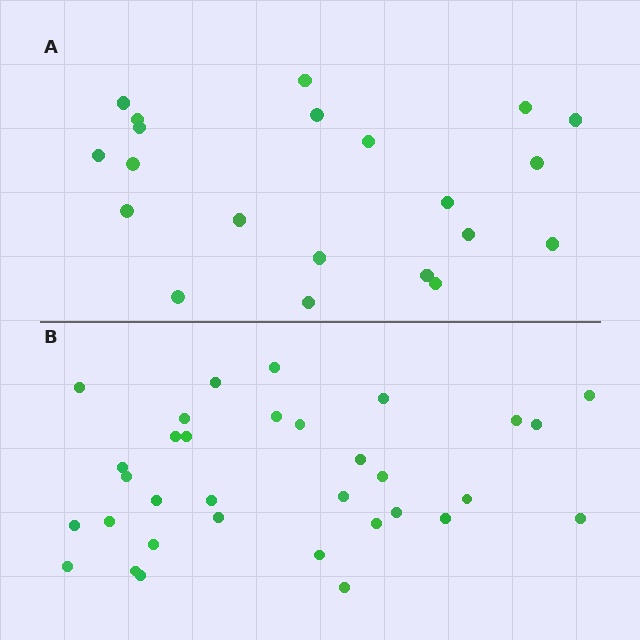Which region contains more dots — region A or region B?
Region B (the bottom region) has more dots.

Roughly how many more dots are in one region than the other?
Region B has roughly 12 or so more dots than region A.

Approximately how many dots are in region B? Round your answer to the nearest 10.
About 30 dots. (The exact count is 33, which rounds to 30.)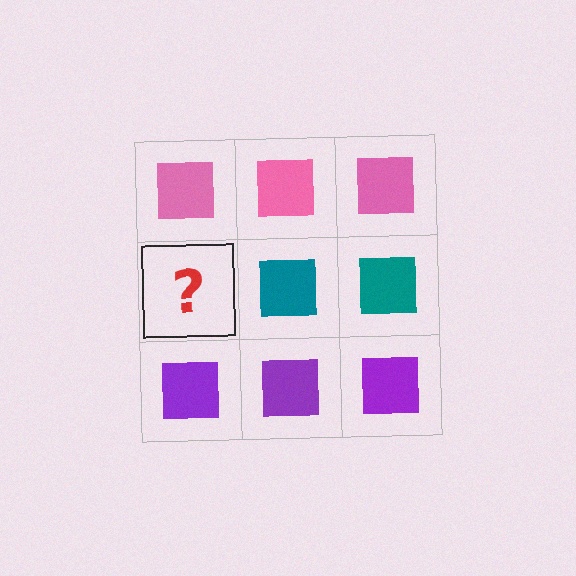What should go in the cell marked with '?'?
The missing cell should contain a teal square.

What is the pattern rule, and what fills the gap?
The rule is that each row has a consistent color. The gap should be filled with a teal square.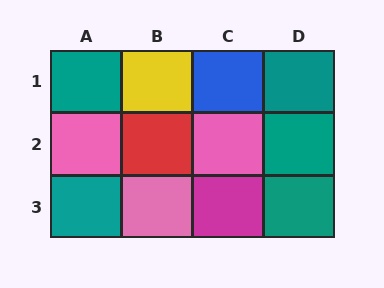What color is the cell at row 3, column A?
Teal.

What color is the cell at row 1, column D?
Teal.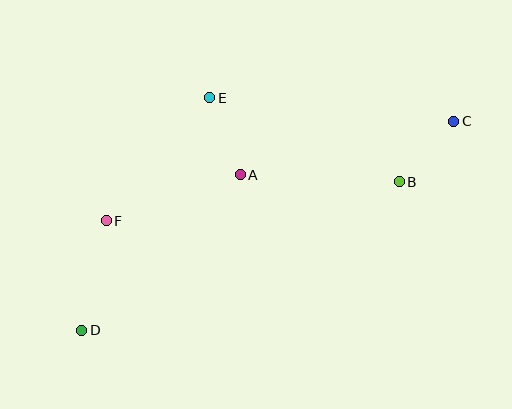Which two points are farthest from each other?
Points C and D are farthest from each other.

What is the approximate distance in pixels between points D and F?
The distance between D and F is approximately 112 pixels.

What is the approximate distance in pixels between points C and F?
The distance between C and F is approximately 362 pixels.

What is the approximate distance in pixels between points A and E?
The distance between A and E is approximately 83 pixels.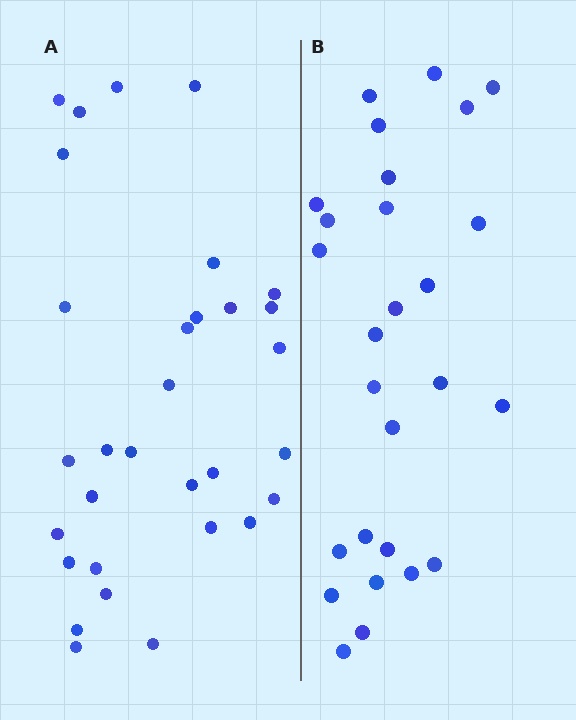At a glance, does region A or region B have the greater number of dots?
Region A (the left region) has more dots.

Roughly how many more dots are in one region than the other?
Region A has about 4 more dots than region B.